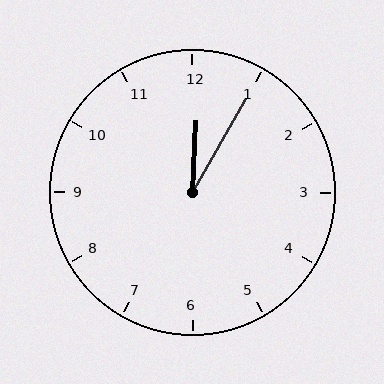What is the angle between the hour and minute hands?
Approximately 28 degrees.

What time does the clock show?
12:05.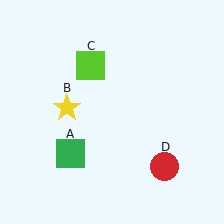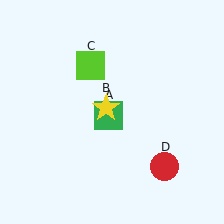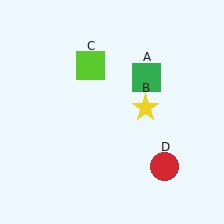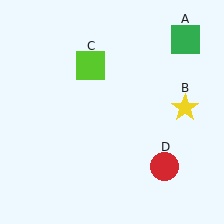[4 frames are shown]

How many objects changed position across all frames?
2 objects changed position: green square (object A), yellow star (object B).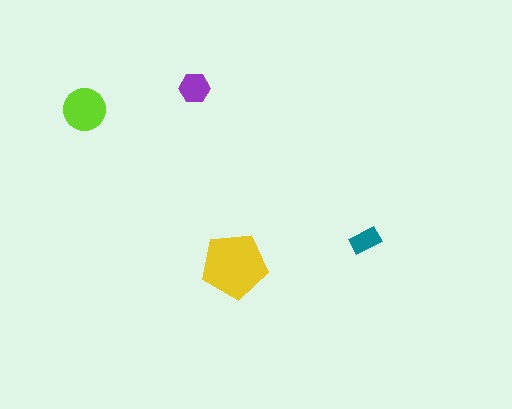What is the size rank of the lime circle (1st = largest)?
2nd.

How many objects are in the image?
There are 4 objects in the image.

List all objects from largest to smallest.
The yellow pentagon, the lime circle, the purple hexagon, the teal rectangle.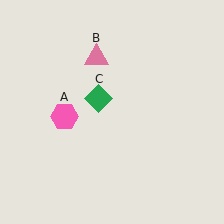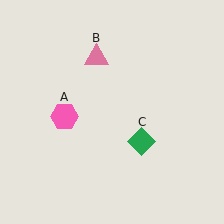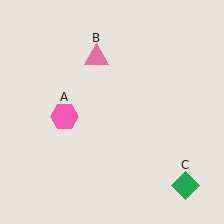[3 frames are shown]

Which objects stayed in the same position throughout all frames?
Pink hexagon (object A) and pink triangle (object B) remained stationary.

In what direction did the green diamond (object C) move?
The green diamond (object C) moved down and to the right.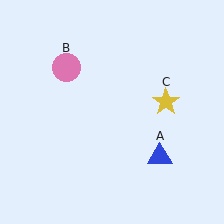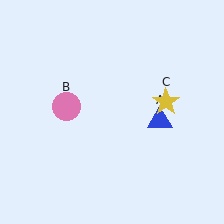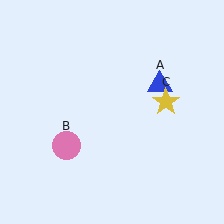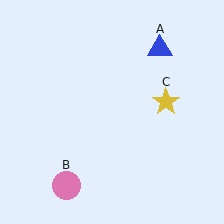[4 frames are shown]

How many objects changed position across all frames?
2 objects changed position: blue triangle (object A), pink circle (object B).